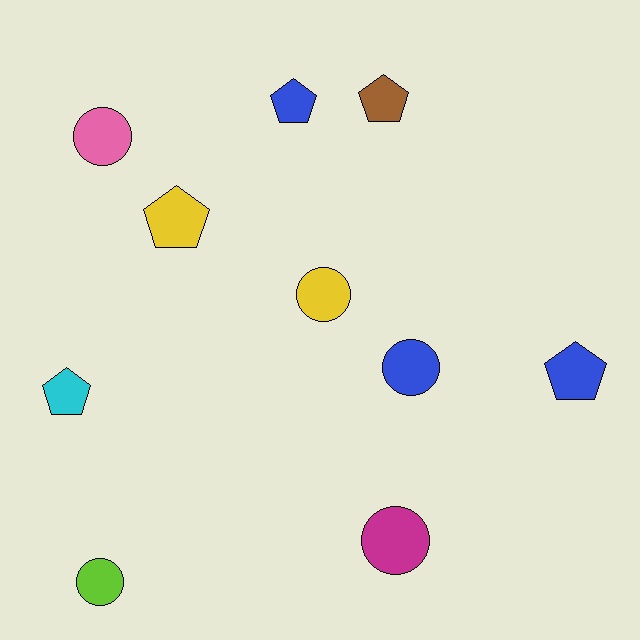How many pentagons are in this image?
There are 5 pentagons.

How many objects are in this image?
There are 10 objects.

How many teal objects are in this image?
There are no teal objects.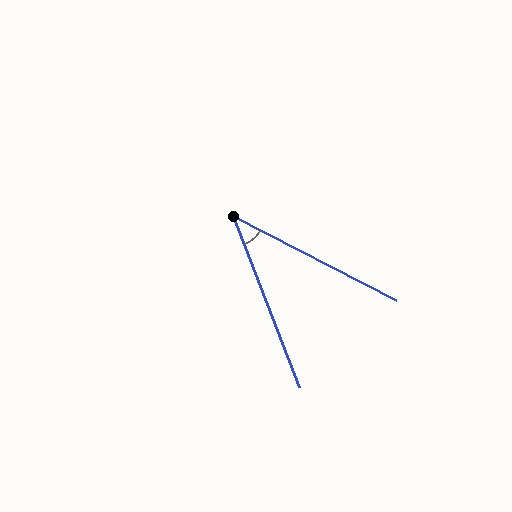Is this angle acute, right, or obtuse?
It is acute.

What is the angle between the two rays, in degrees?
Approximately 42 degrees.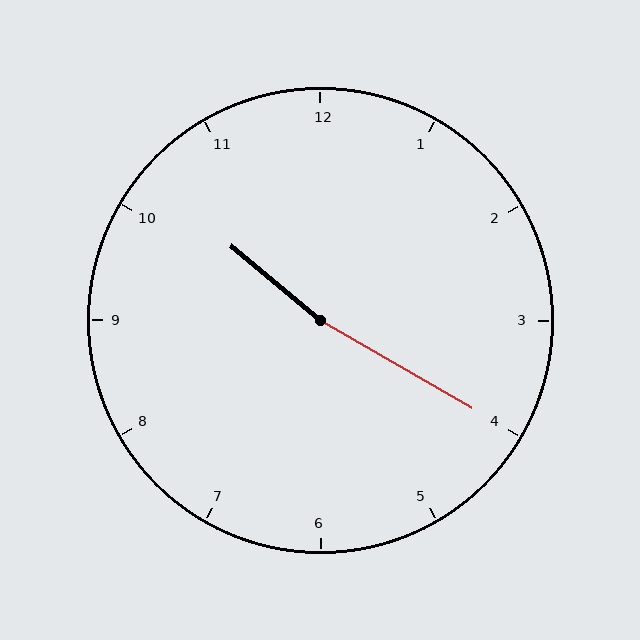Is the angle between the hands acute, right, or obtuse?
It is obtuse.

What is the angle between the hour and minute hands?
Approximately 170 degrees.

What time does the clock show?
10:20.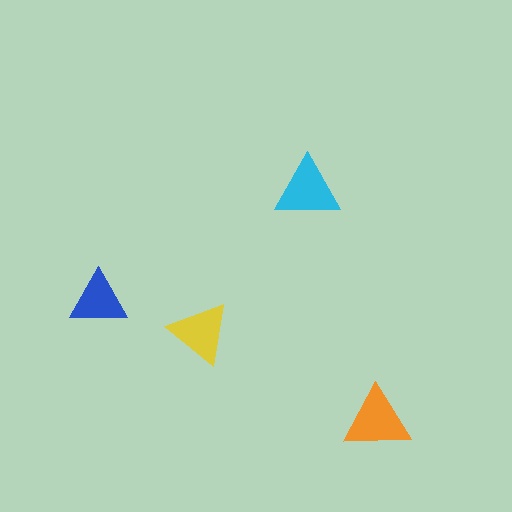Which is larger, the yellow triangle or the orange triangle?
The orange one.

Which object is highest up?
The cyan triangle is topmost.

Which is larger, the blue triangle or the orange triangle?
The orange one.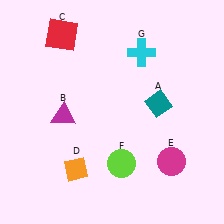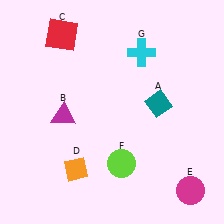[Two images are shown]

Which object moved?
The magenta circle (E) moved down.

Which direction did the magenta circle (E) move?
The magenta circle (E) moved down.